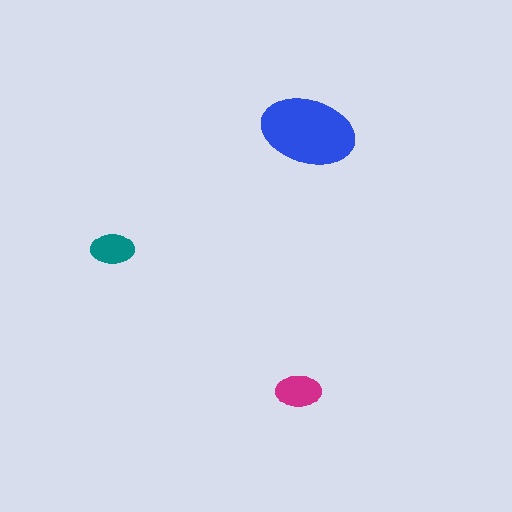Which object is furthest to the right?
The blue ellipse is rightmost.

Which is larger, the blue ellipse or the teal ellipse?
The blue one.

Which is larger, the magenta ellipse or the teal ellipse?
The magenta one.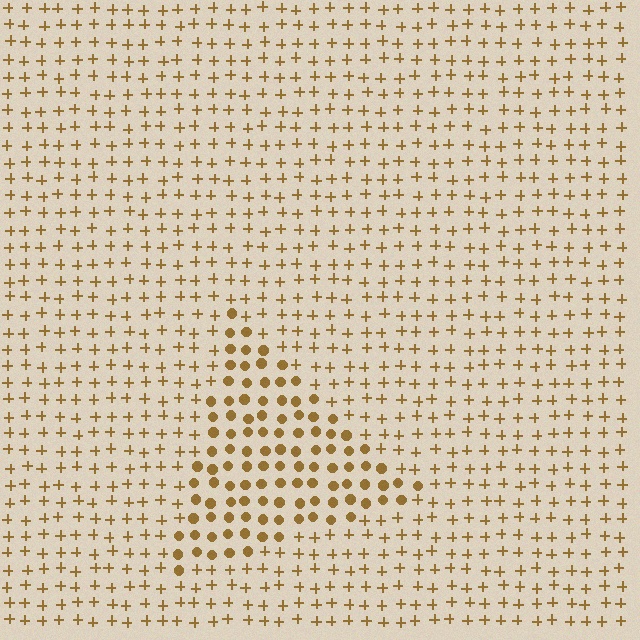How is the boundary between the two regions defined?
The boundary is defined by a change in element shape: circles inside vs. plus signs outside. All elements share the same color and spacing.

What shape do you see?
I see a triangle.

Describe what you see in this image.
The image is filled with small brown elements arranged in a uniform grid. A triangle-shaped region contains circles, while the surrounding area contains plus signs. The boundary is defined purely by the change in element shape.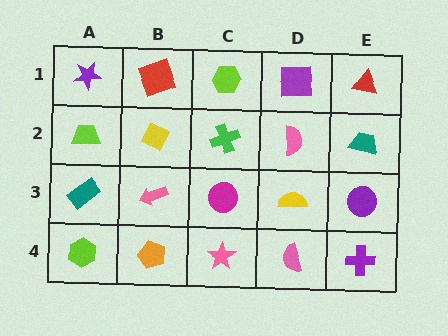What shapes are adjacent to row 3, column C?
A green cross (row 2, column C), a pink star (row 4, column C), a pink arrow (row 3, column B), a yellow semicircle (row 3, column D).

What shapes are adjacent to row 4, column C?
A magenta circle (row 3, column C), an orange pentagon (row 4, column B), a pink semicircle (row 4, column D).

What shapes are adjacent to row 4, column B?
A pink arrow (row 3, column B), a lime hexagon (row 4, column A), a pink star (row 4, column C).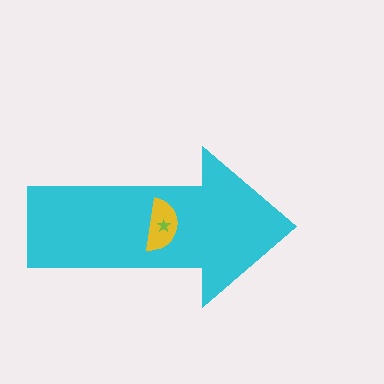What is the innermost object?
The lime star.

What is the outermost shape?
The cyan arrow.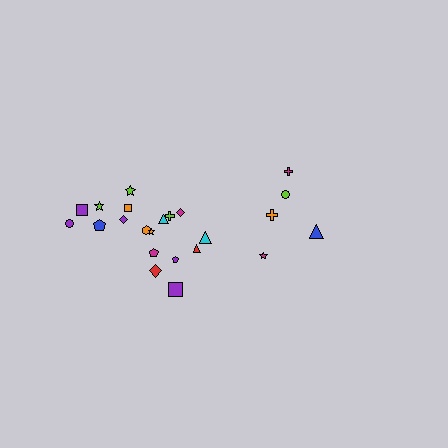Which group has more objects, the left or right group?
The left group.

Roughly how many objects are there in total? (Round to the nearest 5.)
Roughly 25 objects in total.